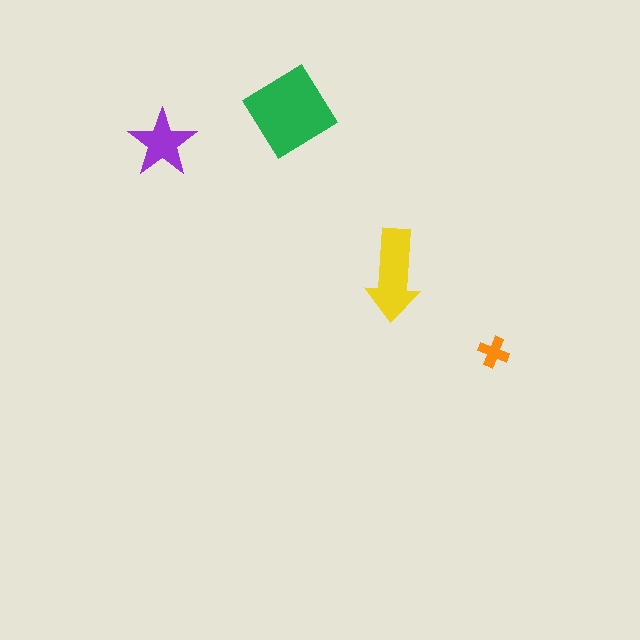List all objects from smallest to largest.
The orange cross, the purple star, the yellow arrow, the green diamond.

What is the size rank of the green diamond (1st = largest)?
1st.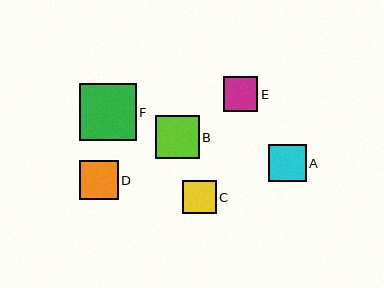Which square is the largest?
Square F is the largest with a size of approximately 57 pixels.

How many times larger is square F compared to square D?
Square F is approximately 1.5 times the size of square D.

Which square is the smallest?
Square C is the smallest with a size of approximately 33 pixels.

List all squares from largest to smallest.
From largest to smallest: F, B, D, A, E, C.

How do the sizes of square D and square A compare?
Square D and square A are approximately the same size.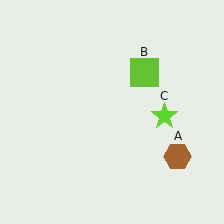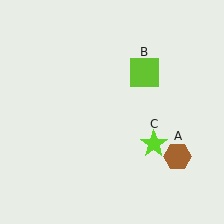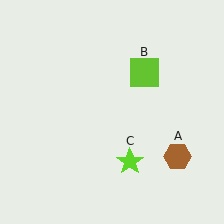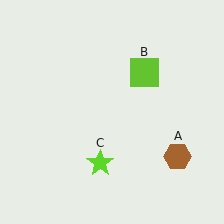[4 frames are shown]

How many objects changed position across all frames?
1 object changed position: lime star (object C).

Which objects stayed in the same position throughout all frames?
Brown hexagon (object A) and lime square (object B) remained stationary.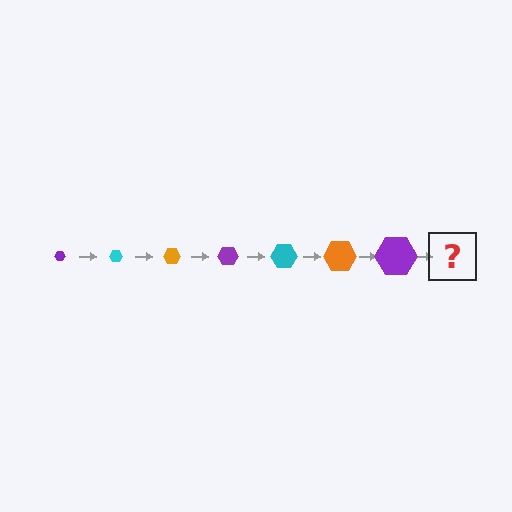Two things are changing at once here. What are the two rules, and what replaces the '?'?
The two rules are that the hexagon grows larger each step and the color cycles through purple, cyan, and orange. The '?' should be a cyan hexagon, larger than the previous one.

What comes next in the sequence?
The next element should be a cyan hexagon, larger than the previous one.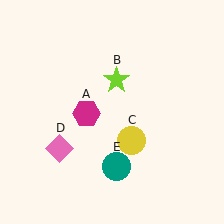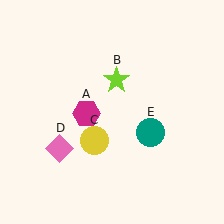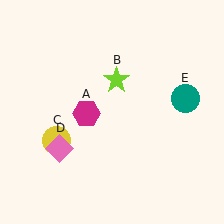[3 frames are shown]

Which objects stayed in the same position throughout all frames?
Magenta hexagon (object A) and lime star (object B) and pink diamond (object D) remained stationary.